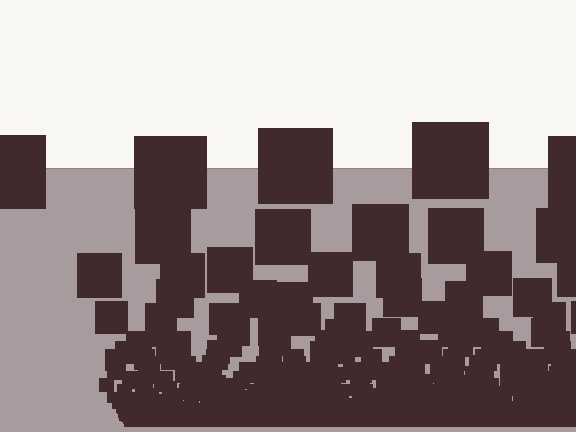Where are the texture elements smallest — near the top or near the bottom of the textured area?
Near the bottom.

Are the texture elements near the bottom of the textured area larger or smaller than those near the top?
Smaller. The gradient is inverted — elements near the bottom are smaller and denser.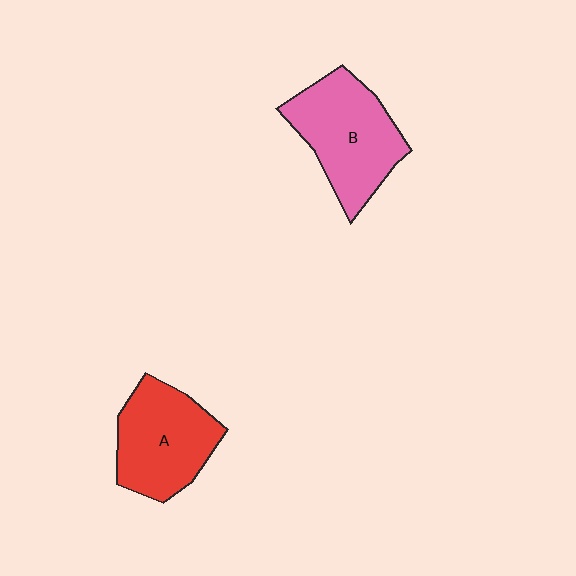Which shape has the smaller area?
Shape A (red).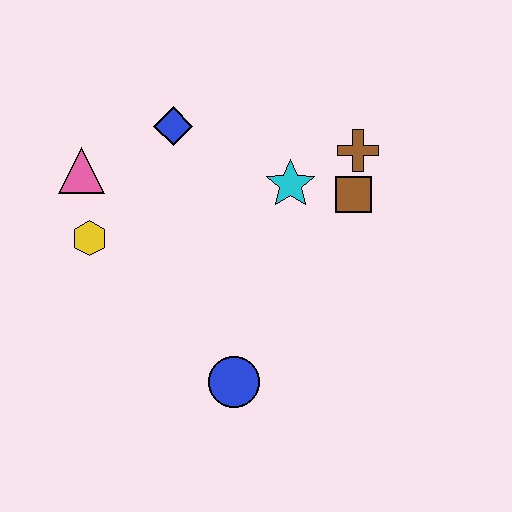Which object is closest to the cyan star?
The brown square is closest to the cyan star.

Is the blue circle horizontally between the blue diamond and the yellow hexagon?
No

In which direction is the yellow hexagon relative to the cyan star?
The yellow hexagon is to the left of the cyan star.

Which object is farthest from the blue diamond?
The blue circle is farthest from the blue diamond.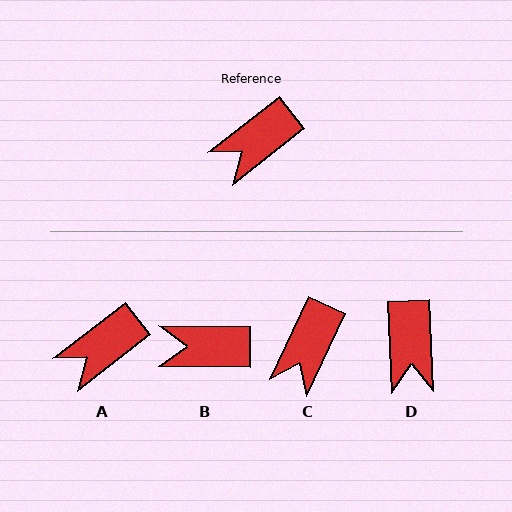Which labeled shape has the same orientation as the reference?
A.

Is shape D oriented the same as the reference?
No, it is off by about 55 degrees.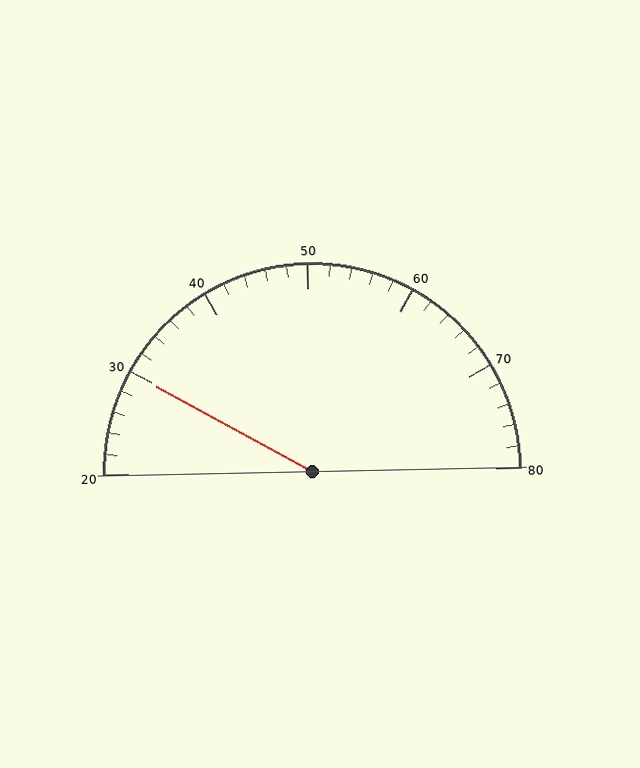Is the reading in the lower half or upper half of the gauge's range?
The reading is in the lower half of the range (20 to 80).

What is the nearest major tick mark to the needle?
The nearest major tick mark is 30.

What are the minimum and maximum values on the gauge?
The gauge ranges from 20 to 80.